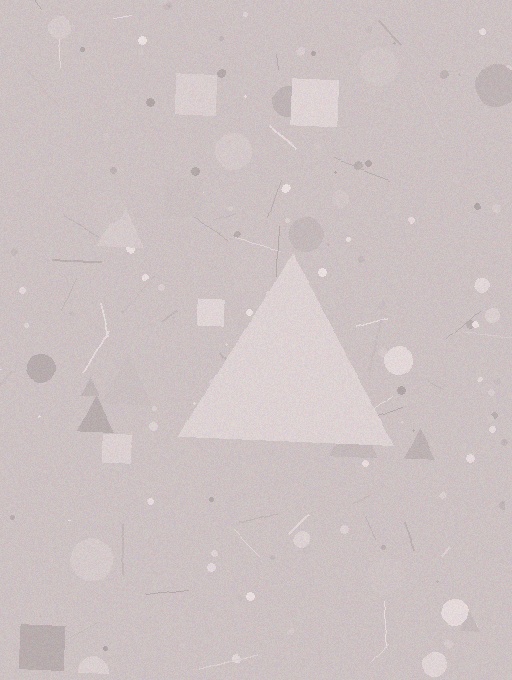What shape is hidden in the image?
A triangle is hidden in the image.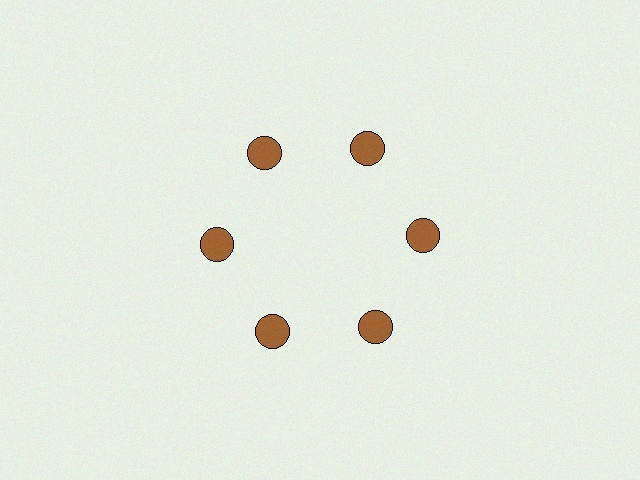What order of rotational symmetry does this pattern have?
This pattern has 6-fold rotational symmetry.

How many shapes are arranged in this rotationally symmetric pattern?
There are 6 shapes, arranged in 6 groups of 1.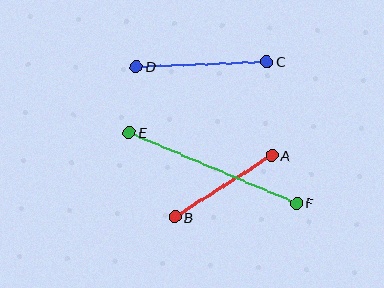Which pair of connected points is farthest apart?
Points E and F are farthest apart.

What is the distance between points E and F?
The distance is approximately 182 pixels.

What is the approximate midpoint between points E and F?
The midpoint is at approximately (213, 168) pixels.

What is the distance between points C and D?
The distance is approximately 131 pixels.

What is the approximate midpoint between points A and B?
The midpoint is at approximately (223, 186) pixels.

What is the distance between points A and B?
The distance is approximately 115 pixels.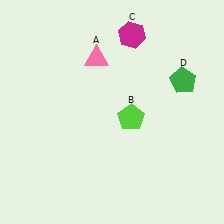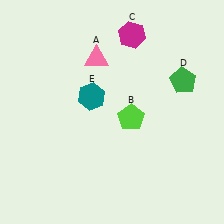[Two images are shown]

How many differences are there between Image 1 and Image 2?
There is 1 difference between the two images.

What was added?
A teal hexagon (E) was added in Image 2.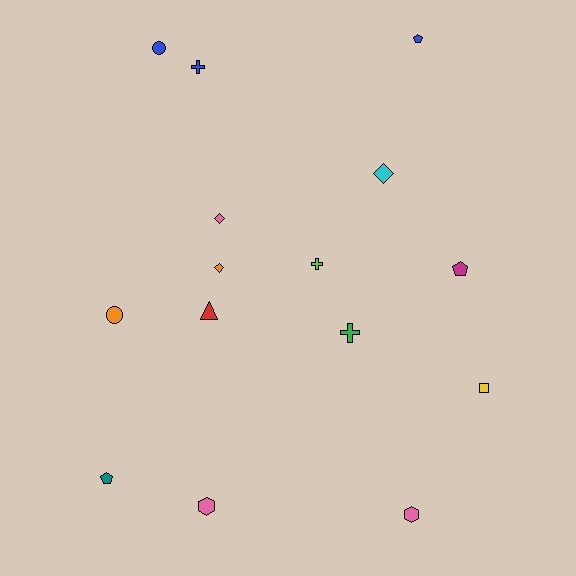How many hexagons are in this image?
There are 2 hexagons.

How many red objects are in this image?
There is 1 red object.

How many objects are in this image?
There are 15 objects.